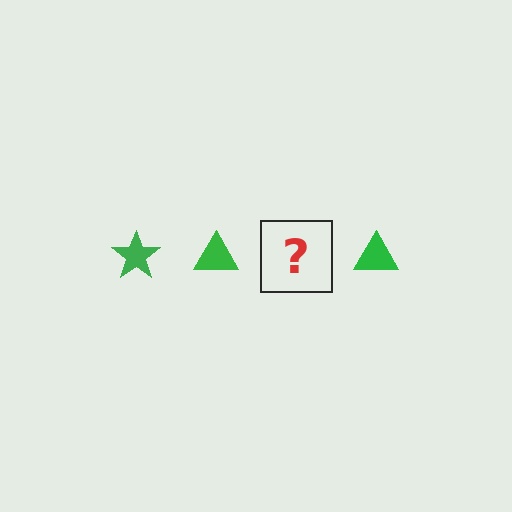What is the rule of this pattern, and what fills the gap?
The rule is that the pattern cycles through star, triangle shapes in green. The gap should be filled with a green star.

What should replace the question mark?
The question mark should be replaced with a green star.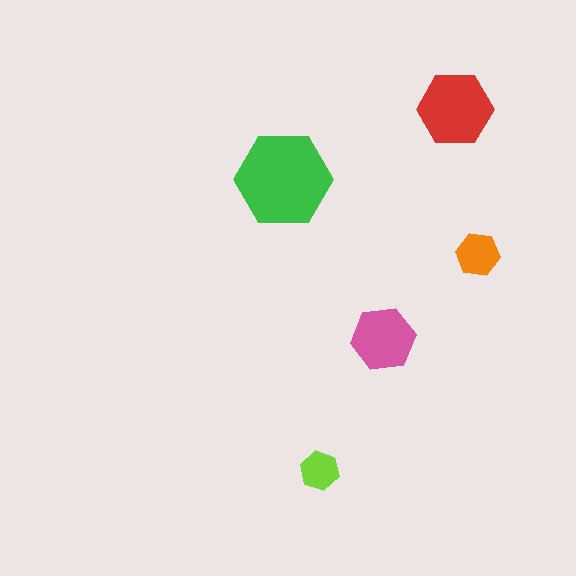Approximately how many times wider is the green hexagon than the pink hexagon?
About 1.5 times wider.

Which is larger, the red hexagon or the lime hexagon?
The red one.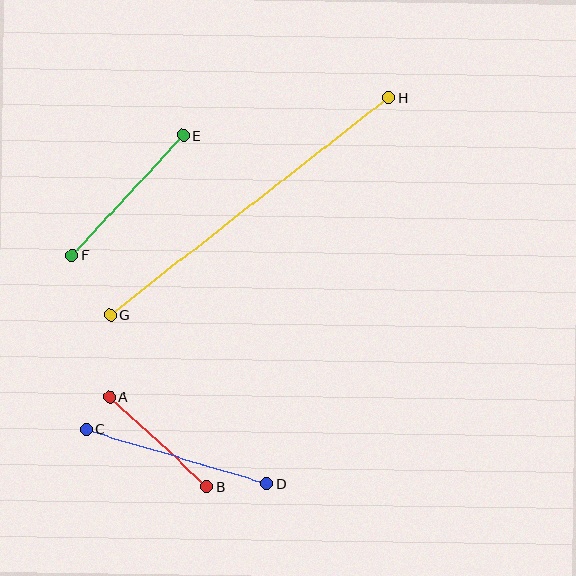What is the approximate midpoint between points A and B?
The midpoint is at approximately (158, 442) pixels.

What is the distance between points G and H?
The distance is approximately 353 pixels.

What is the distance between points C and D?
The distance is approximately 189 pixels.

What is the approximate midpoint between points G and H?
The midpoint is at approximately (249, 206) pixels.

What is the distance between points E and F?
The distance is approximately 164 pixels.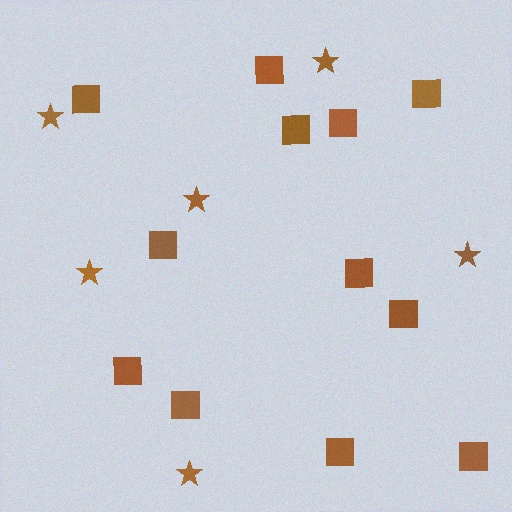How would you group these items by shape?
There are 2 groups: one group of stars (6) and one group of squares (12).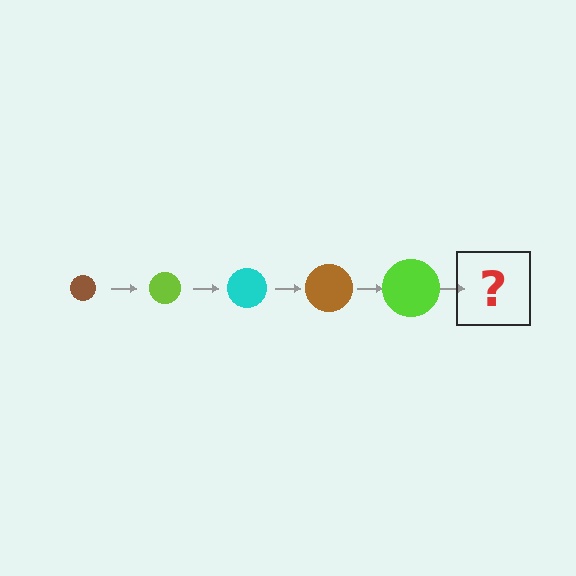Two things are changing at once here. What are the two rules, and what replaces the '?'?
The two rules are that the circle grows larger each step and the color cycles through brown, lime, and cyan. The '?' should be a cyan circle, larger than the previous one.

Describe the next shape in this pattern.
It should be a cyan circle, larger than the previous one.